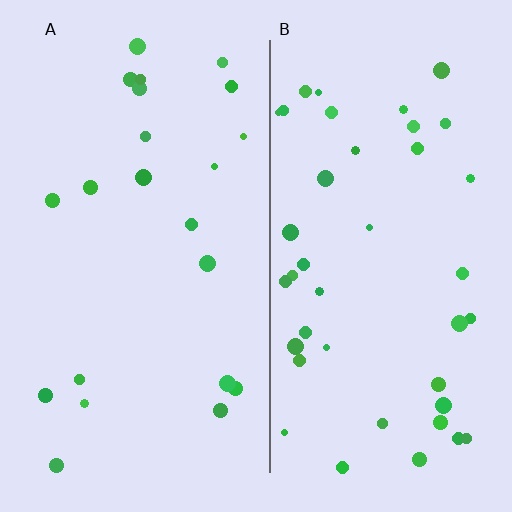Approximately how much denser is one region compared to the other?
Approximately 1.9× — region B over region A.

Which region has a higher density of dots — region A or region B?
B (the right).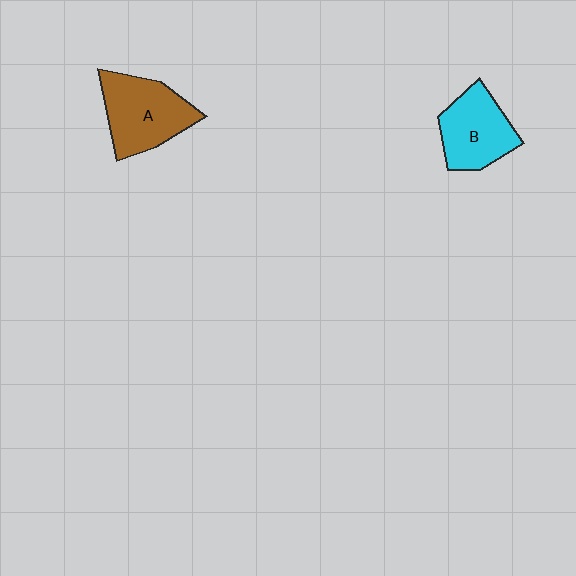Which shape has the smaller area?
Shape B (cyan).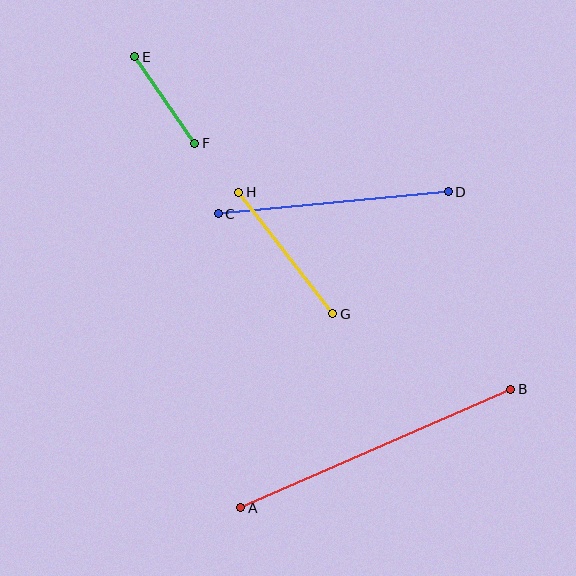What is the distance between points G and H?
The distance is approximately 154 pixels.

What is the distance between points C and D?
The distance is approximately 231 pixels.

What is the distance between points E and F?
The distance is approximately 106 pixels.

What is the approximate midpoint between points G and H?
The midpoint is at approximately (286, 253) pixels.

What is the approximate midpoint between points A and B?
The midpoint is at approximately (376, 449) pixels.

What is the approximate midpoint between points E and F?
The midpoint is at approximately (165, 100) pixels.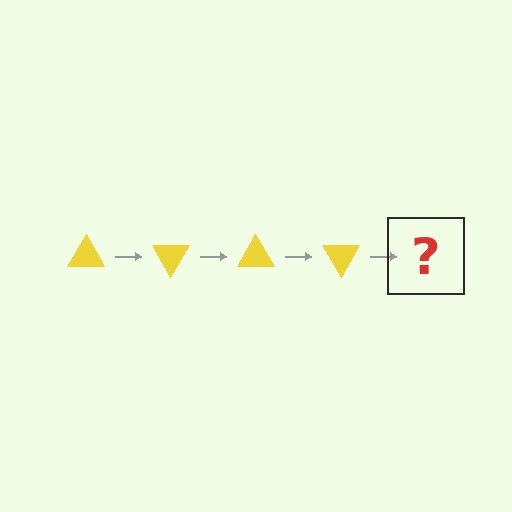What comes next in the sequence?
The next element should be a yellow triangle rotated 240 degrees.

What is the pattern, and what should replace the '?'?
The pattern is that the triangle rotates 60 degrees each step. The '?' should be a yellow triangle rotated 240 degrees.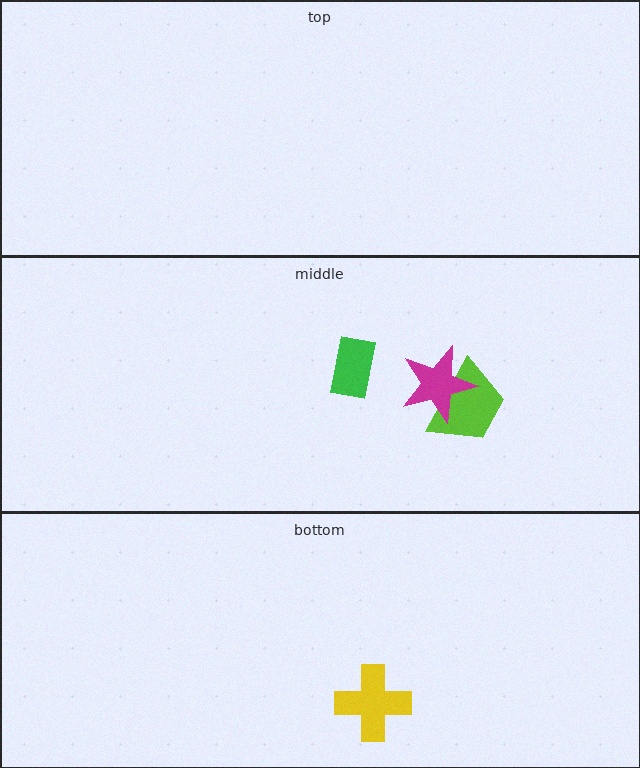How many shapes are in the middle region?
3.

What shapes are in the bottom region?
The yellow cross.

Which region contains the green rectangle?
The middle region.